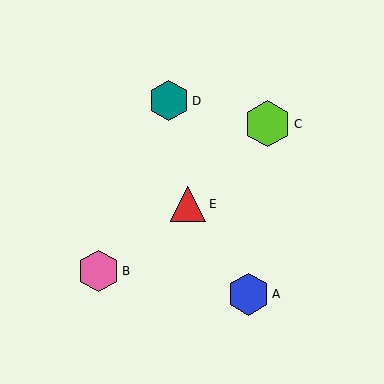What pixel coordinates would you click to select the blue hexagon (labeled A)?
Click at (248, 294) to select the blue hexagon A.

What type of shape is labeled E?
Shape E is a red triangle.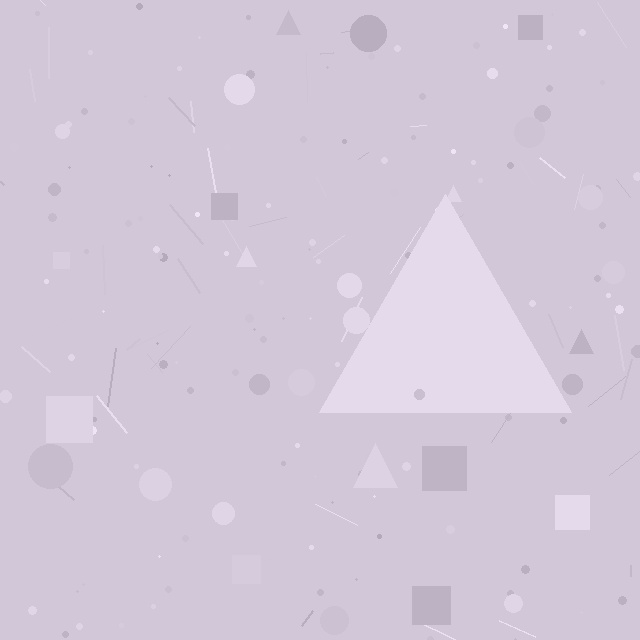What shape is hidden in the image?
A triangle is hidden in the image.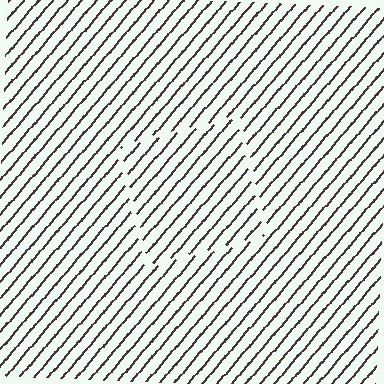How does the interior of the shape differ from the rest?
The interior of the shape contains the same grating, shifted by half a period — the contour is defined by the phase discontinuity where line-ends from the inner and outer gratings abut.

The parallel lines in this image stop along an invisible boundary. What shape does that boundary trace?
An illusory square. The interior of the shape contains the same grating, shifted by half a period — the contour is defined by the phase discontinuity where line-ends from the inner and outer gratings abut.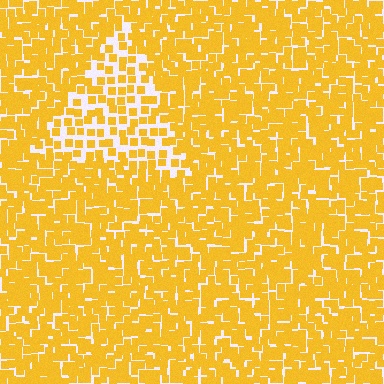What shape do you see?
I see a triangle.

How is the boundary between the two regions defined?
The boundary is defined by a change in element density (approximately 1.9x ratio). All elements are the same color, size, and shape.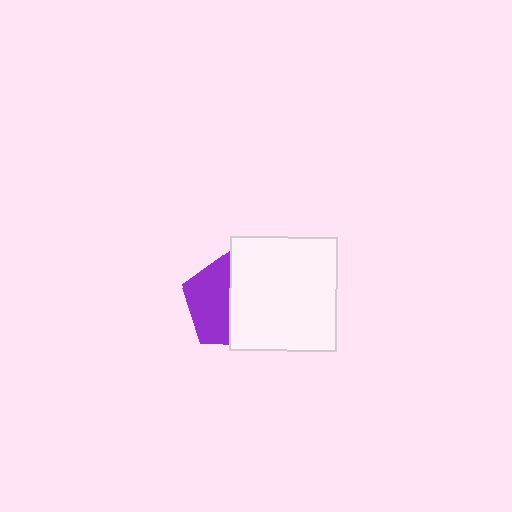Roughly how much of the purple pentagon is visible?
About half of it is visible (roughly 46%).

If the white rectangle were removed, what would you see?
You would see the complete purple pentagon.